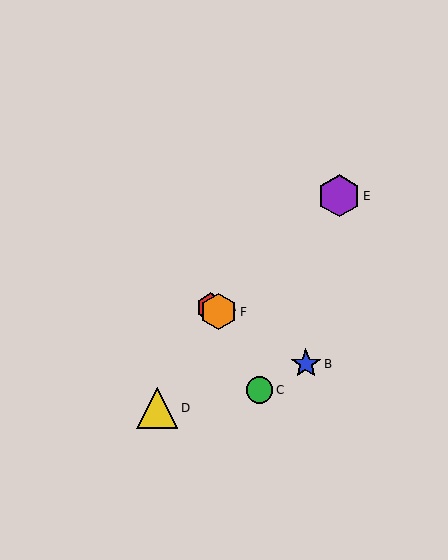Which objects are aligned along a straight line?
Objects A, B, F are aligned along a straight line.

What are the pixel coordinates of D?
Object D is at (157, 408).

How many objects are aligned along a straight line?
3 objects (A, B, F) are aligned along a straight line.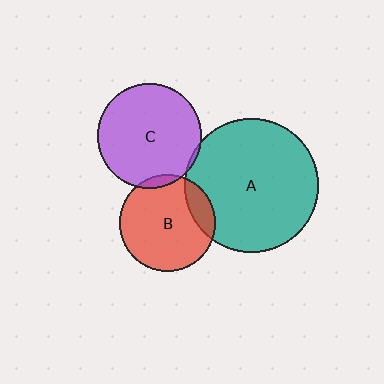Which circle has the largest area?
Circle A (teal).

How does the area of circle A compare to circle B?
Approximately 1.9 times.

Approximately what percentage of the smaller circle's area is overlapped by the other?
Approximately 15%.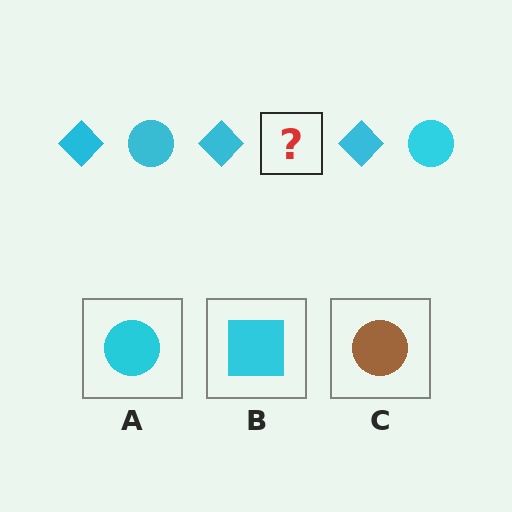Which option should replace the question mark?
Option A.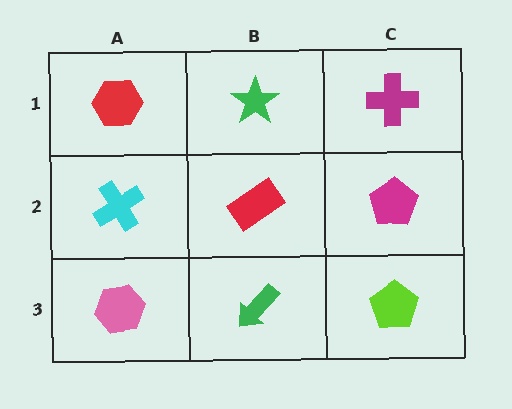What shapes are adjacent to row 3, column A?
A cyan cross (row 2, column A), a green arrow (row 3, column B).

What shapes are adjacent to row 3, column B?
A red rectangle (row 2, column B), a pink hexagon (row 3, column A), a lime pentagon (row 3, column C).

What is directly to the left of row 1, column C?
A green star.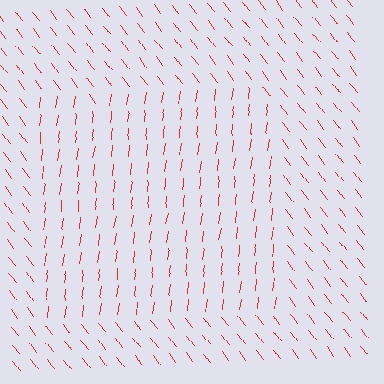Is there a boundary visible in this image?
Yes, there is a texture boundary formed by a change in line orientation.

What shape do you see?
I see a rectangle.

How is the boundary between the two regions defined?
The boundary is defined purely by a change in line orientation (approximately 45 degrees difference). All lines are the same color and thickness.